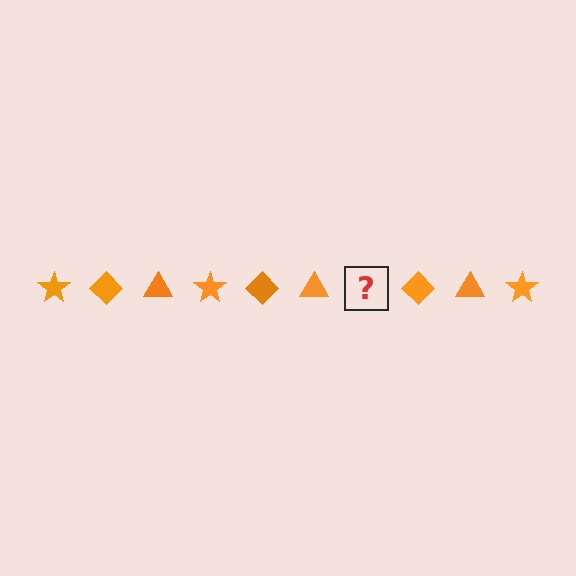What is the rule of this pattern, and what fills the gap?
The rule is that the pattern cycles through star, diamond, triangle shapes in orange. The gap should be filled with an orange star.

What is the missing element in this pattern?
The missing element is an orange star.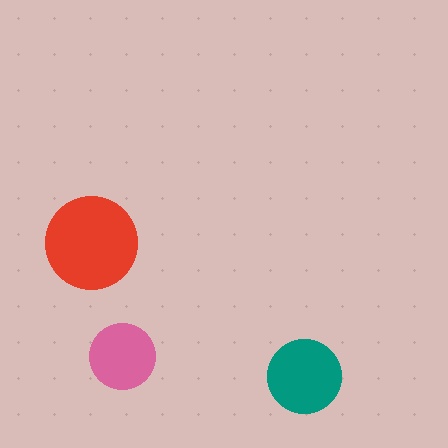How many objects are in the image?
There are 3 objects in the image.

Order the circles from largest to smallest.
the red one, the teal one, the pink one.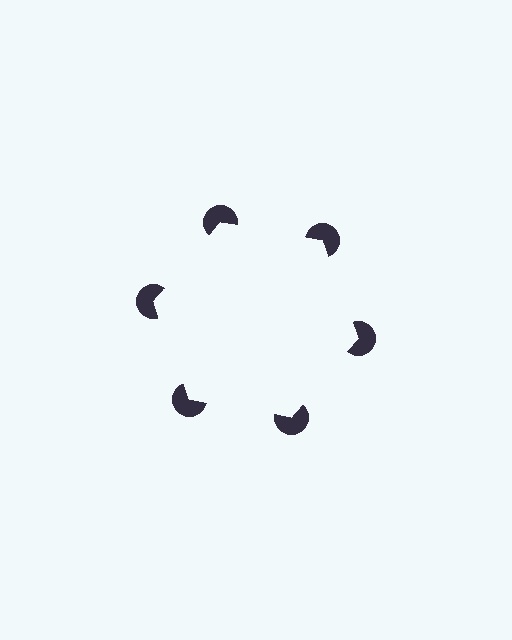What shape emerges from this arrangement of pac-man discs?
An illusory hexagon — its edges are inferred from the aligned wedge cuts in the pac-man discs, not physically drawn.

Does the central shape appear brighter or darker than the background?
It typically appears slightly brighter than the background, even though no actual brightness change is drawn.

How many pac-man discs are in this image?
There are 6 — one at each vertex of the illusory hexagon.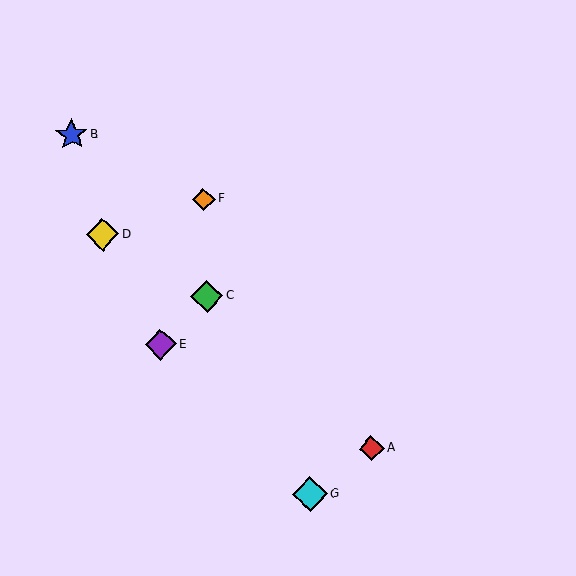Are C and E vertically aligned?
No, C is at x≈207 and E is at x≈161.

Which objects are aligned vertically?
Objects C, F are aligned vertically.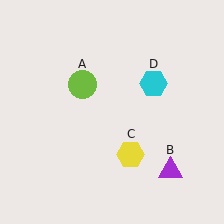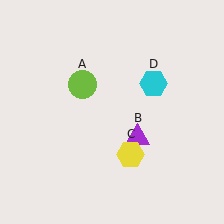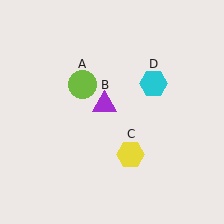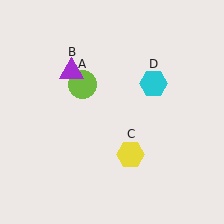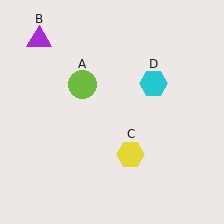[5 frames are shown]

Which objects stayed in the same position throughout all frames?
Lime circle (object A) and yellow hexagon (object C) and cyan hexagon (object D) remained stationary.